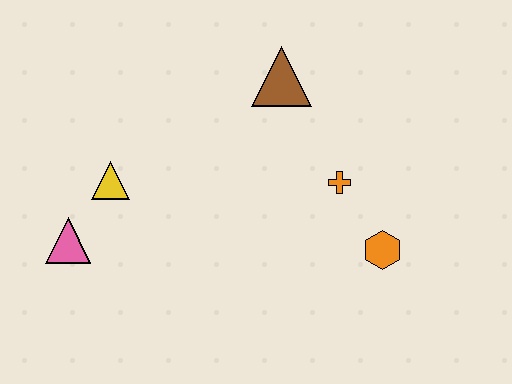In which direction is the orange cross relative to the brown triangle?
The orange cross is below the brown triangle.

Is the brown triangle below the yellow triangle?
No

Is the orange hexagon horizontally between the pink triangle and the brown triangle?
No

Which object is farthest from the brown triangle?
The pink triangle is farthest from the brown triangle.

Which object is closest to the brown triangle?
The orange cross is closest to the brown triangle.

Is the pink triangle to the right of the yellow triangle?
No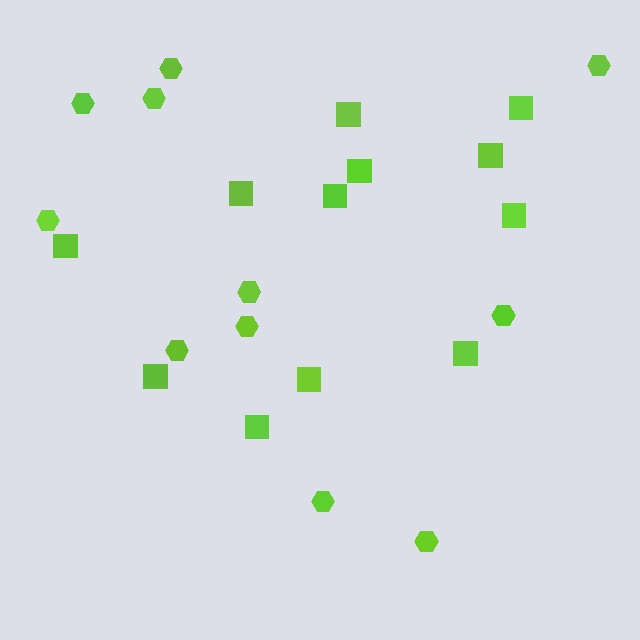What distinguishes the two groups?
There are 2 groups: one group of hexagons (11) and one group of squares (12).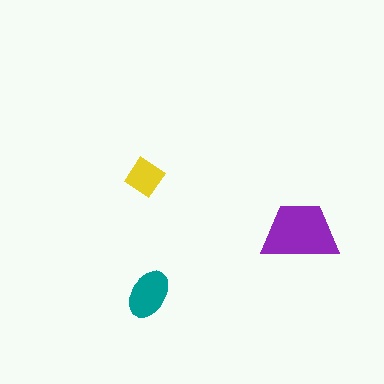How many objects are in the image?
There are 3 objects in the image.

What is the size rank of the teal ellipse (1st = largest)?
2nd.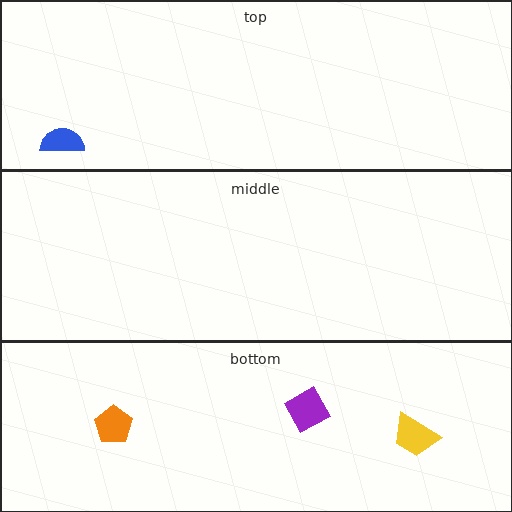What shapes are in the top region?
The blue semicircle.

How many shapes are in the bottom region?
3.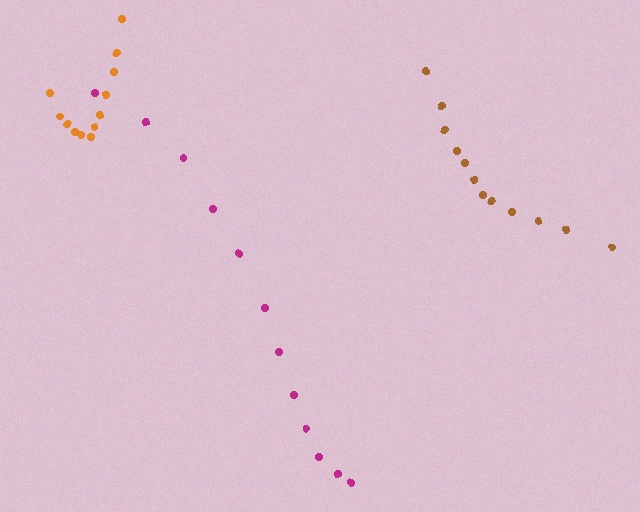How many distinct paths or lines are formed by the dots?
There are 3 distinct paths.